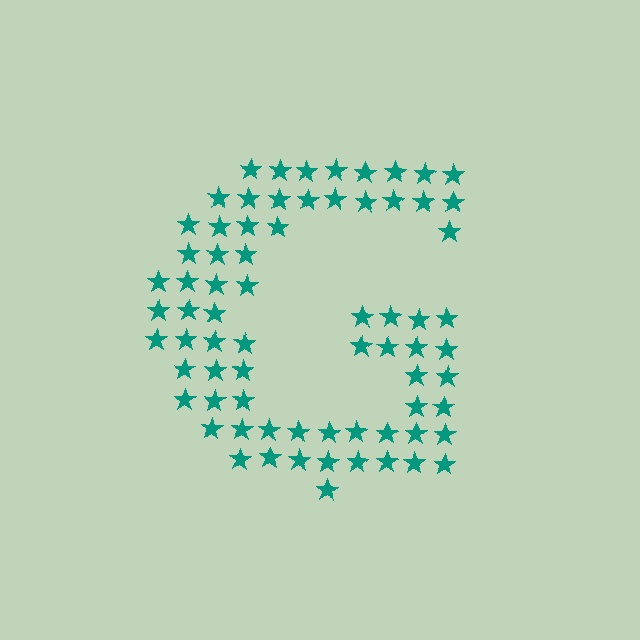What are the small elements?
The small elements are stars.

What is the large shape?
The large shape is the letter G.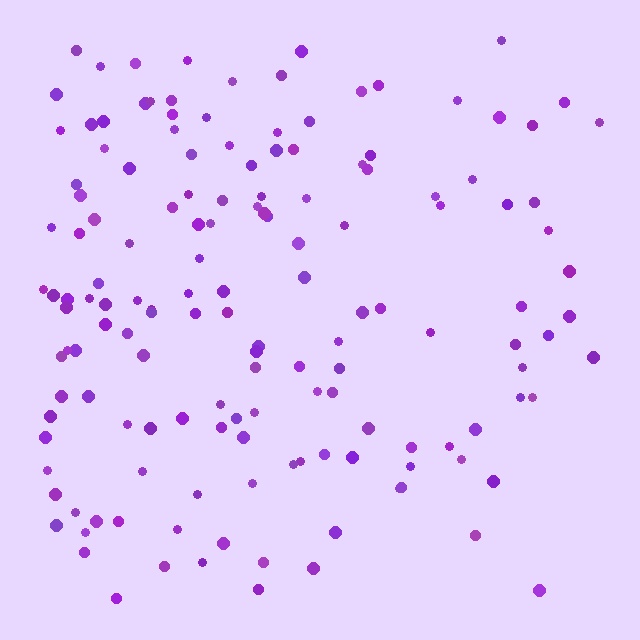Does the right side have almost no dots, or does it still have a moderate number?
Still a moderate number, just noticeably fewer than the left.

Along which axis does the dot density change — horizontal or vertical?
Horizontal.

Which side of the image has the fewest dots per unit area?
The right.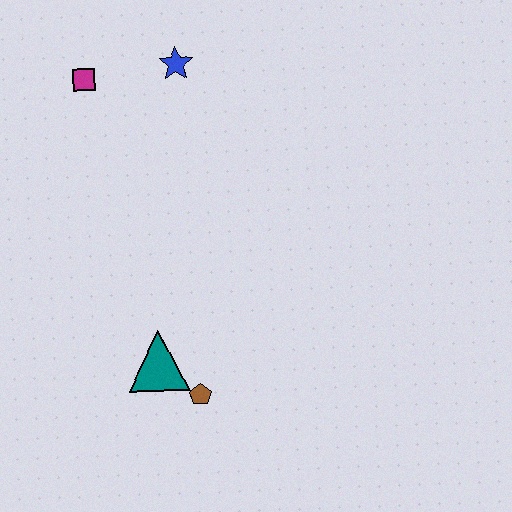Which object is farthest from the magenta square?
The brown pentagon is farthest from the magenta square.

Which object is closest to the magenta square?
The blue star is closest to the magenta square.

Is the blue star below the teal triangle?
No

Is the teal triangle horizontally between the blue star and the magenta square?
Yes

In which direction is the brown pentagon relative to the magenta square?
The brown pentagon is below the magenta square.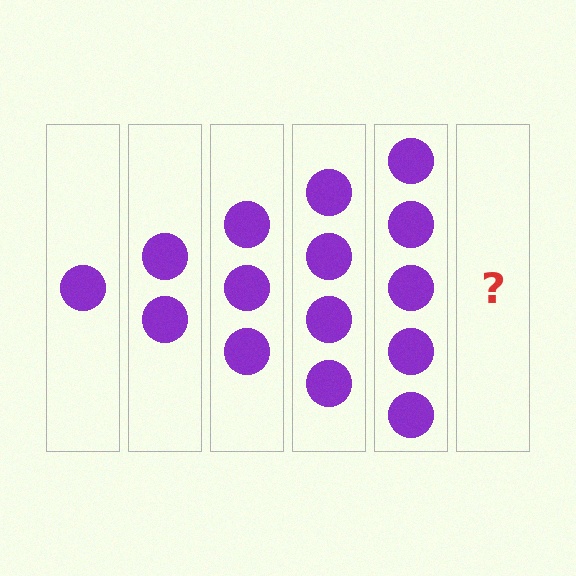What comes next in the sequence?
The next element should be 6 circles.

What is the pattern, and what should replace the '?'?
The pattern is that each step adds one more circle. The '?' should be 6 circles.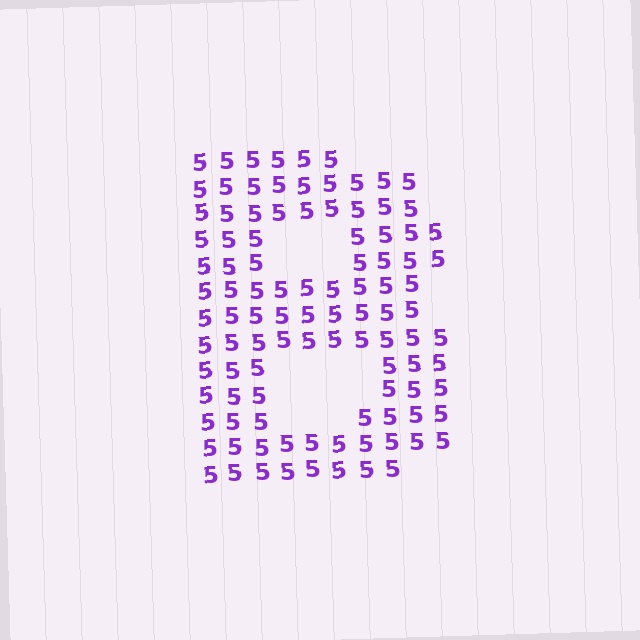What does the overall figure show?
The overall figure shows the letter B.